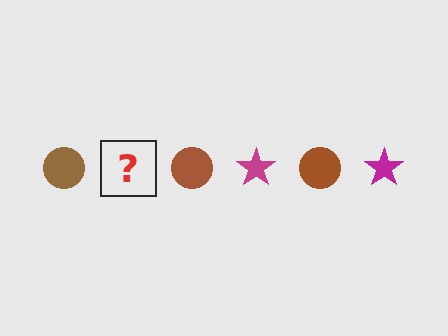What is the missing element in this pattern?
The missing element is a magenta star.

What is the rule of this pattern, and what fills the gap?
The rule is that the pattern alternates between brown circle and magenta star. The gap should be filled with a magenta star.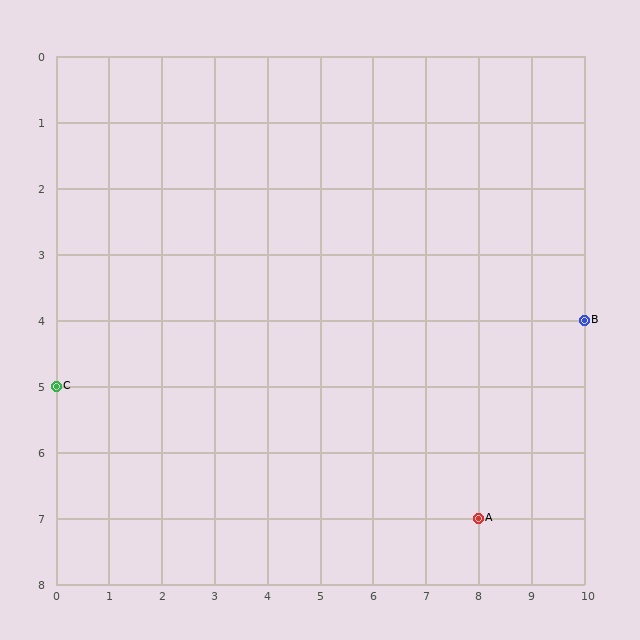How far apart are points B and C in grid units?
Points B and C are 10 columns and 1 row apart (about 10.0 grid units diagonally).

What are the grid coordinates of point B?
Point B is at grid coordinates (10, 4).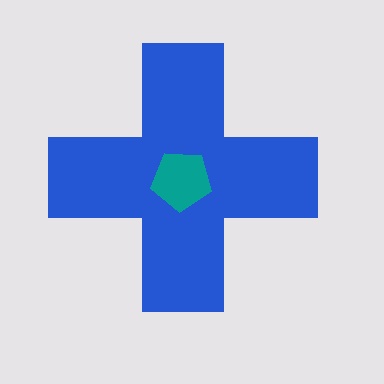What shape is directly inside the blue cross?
The teal pentagon.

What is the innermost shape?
The teal pentagon.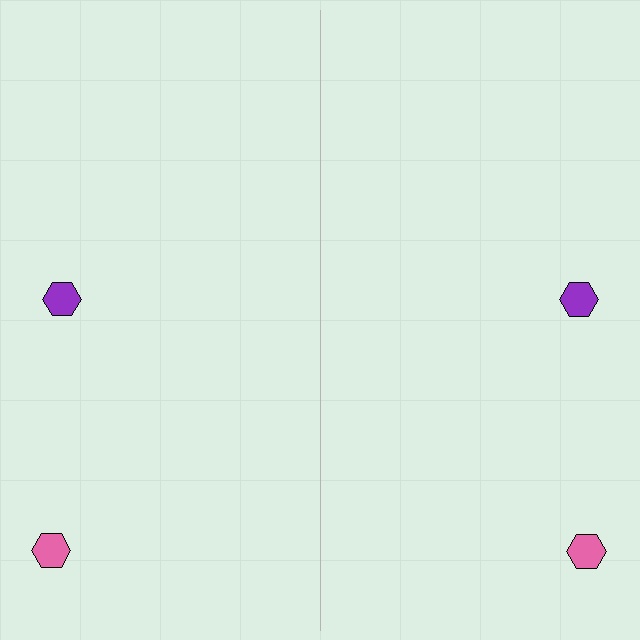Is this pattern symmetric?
Yes, this pattern has bilateral (reflection) symmetry.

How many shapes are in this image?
There are 4 shapes in this image.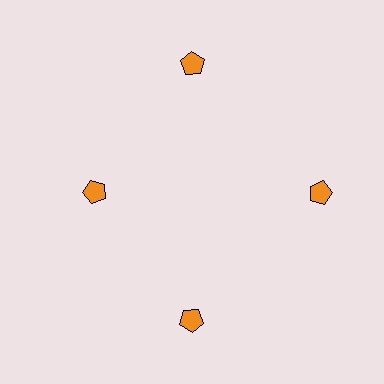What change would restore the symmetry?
The symmetry would be restored by moving it outward, back onto the ring so that all 4 pentagons sit at equal angles and equal distance from the center.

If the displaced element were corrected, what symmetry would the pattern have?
It would have 4-fold rotational symmetry — the pattern would map onto itself every 90 degrees.